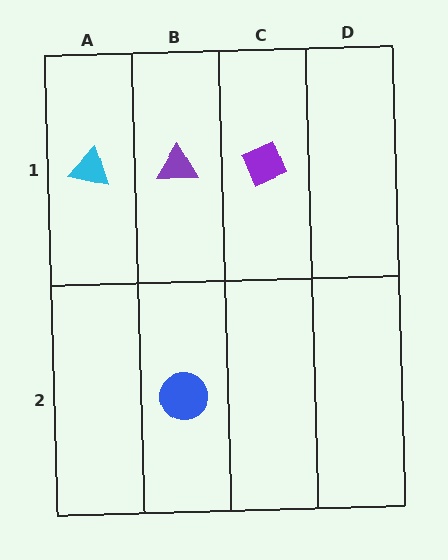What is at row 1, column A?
A cyan triangle.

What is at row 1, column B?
A purple triangle.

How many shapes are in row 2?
1 shape.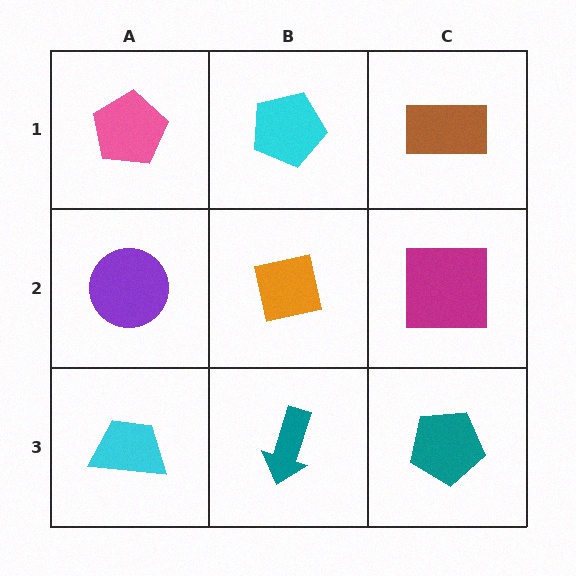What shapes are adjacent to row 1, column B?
An orange square (row 2, column B), a pink pentagon (row 1, column A), a brown rectangle (row 1, column C).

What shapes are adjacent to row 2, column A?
A pink pentagon (row 1, column A), a cyan trapezoid (row 3, column A), an orange square (row 2, column B).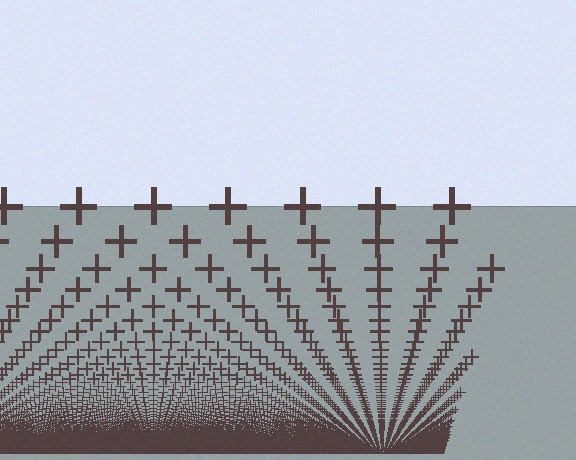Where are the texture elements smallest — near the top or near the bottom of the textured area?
Near the bottom.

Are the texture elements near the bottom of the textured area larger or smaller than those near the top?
Smaller. The gradient is inverted — elements near the bottom are smaller and denser.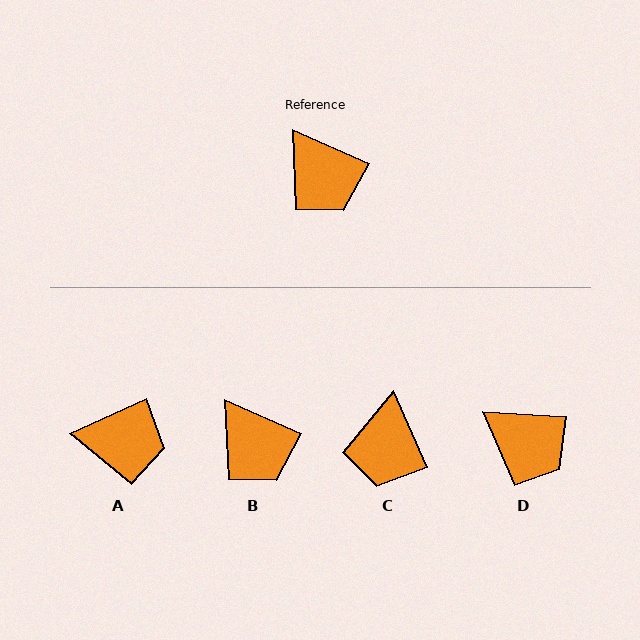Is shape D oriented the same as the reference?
No, it is off by about 21 degrees.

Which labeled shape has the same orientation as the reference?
B.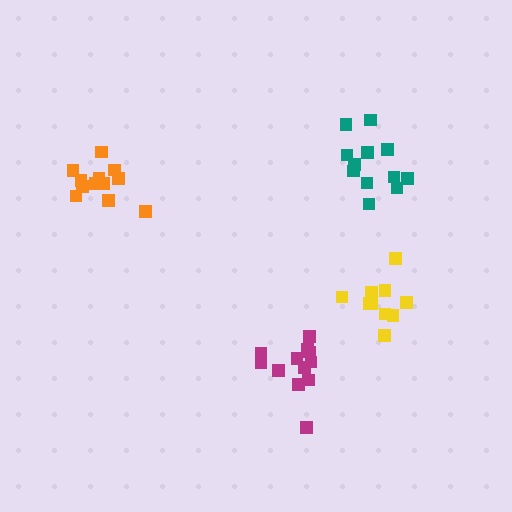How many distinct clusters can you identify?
There are 4 distinct clusters.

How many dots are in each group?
Group 1: 12 dots, Group 2: 10 dots, Group 3: 12 dots, Group 4: 12 dots (46 total).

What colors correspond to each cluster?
The clusters are colored: orange, yellow, teal, magenta.